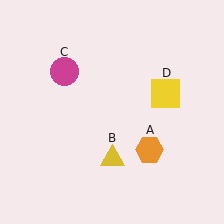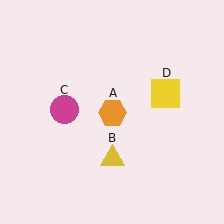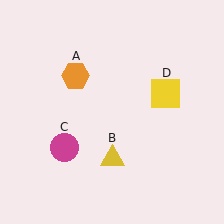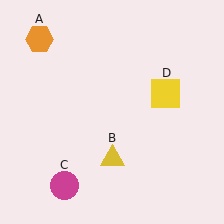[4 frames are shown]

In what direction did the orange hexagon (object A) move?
The orange hexagon (object A) moved up and to the left.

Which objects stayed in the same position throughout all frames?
Yellow triangle (object B) and yellow square (object D) remained stationary.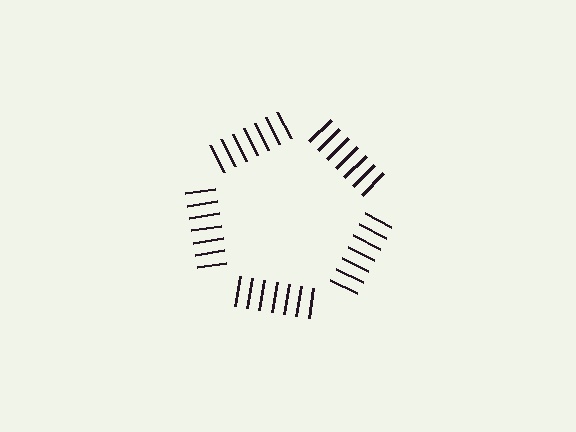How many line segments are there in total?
35 — 7 along each of the 5 edges.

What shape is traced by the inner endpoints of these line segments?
An illusory pentagon — the line segments terminate on its edges but no continuous stroke is drawn.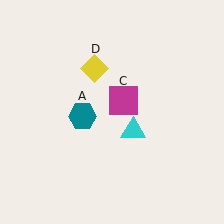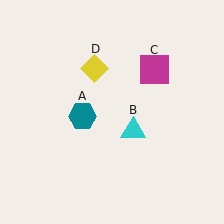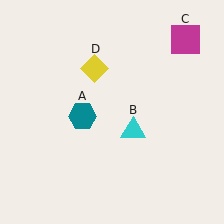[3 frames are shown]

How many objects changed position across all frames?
1 object changed position: magenta square (object C).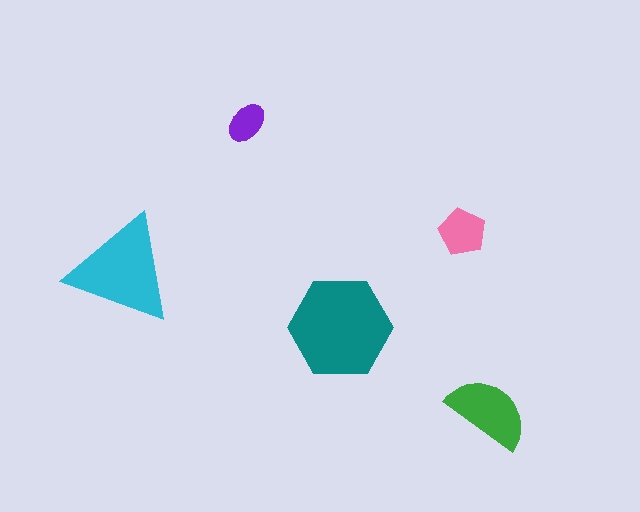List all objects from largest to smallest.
The teal hexagon, the cyan triangle, the green semicircle, the pink pentagon, the purple ellipse.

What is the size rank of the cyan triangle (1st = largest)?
2nd.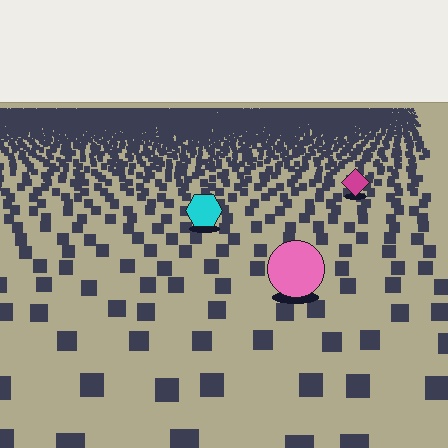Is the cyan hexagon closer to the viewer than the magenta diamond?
Yes. The cyan hexagon is closer — you can tell from the texture gradient: the ground texture is coarser near it.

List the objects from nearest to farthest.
From nearest to farthest: the pink circle, the cyan hexagon, the magenta diamond.